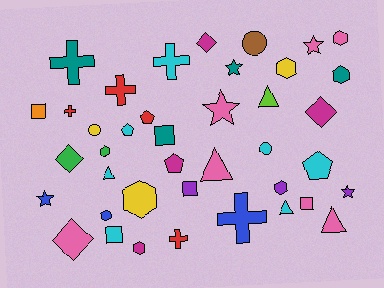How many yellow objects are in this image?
There are 3 yellow objects.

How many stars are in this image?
There are 5 stars.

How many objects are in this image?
There are 40 objects.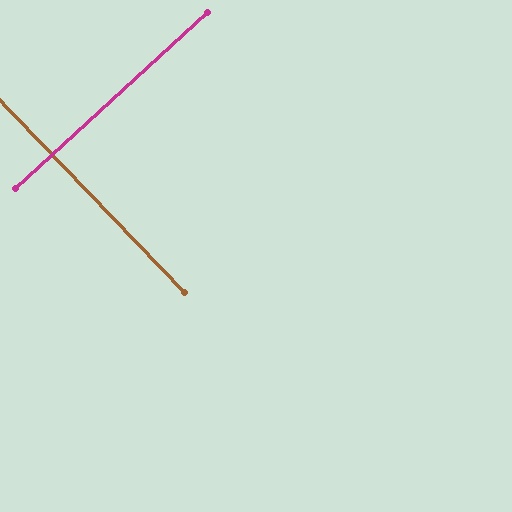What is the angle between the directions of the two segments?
Approximately 89 degrees.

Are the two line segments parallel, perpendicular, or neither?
Perpendicular — they meet at approximately 89°.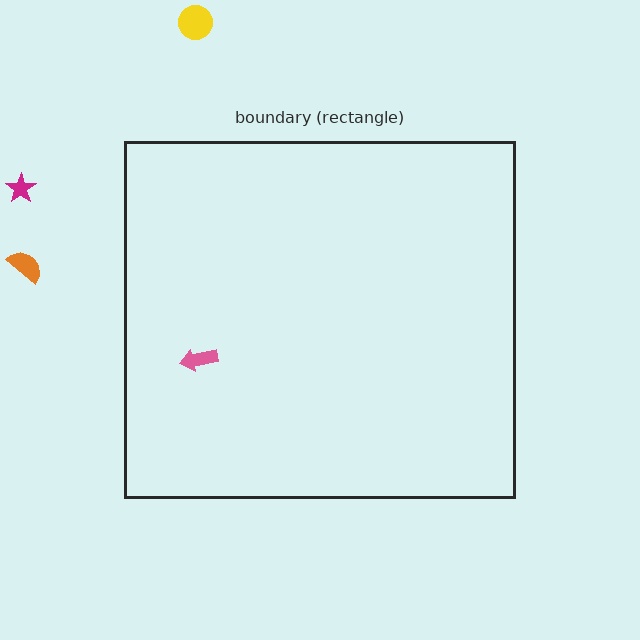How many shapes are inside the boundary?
1 inside, 3 outside.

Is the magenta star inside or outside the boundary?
Outside.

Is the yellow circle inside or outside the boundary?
Outside.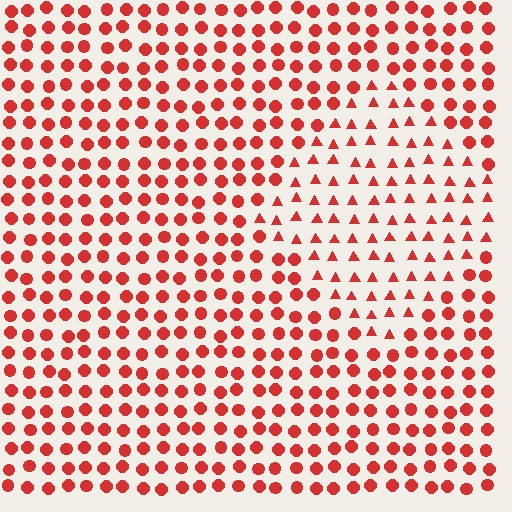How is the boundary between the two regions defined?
The boundary is defined by a change in element shape: triangles inside vs. circles outside. All elements share the same color and spacing.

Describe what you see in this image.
The image is filled with small red elements arranged in a uniform grid. A diamond-shaped region contains triangles, while the surrounding area contains circles. The boundary is defined purely by the change in element shape.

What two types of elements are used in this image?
The image uses triangles inside the diamond region and circles outside it.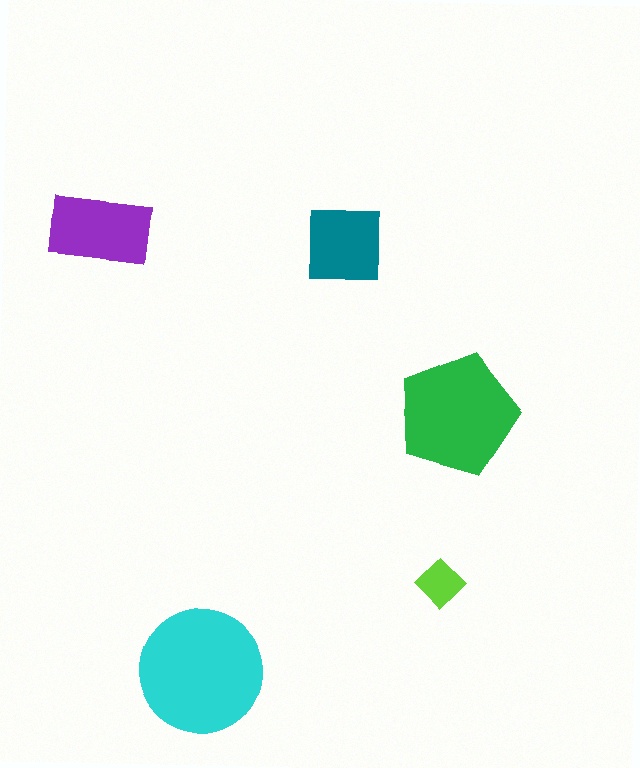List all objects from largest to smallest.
The cyan circle, the green pentagon, the purple rectangle, the teal square, the lime diamond.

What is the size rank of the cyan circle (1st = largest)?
1st.